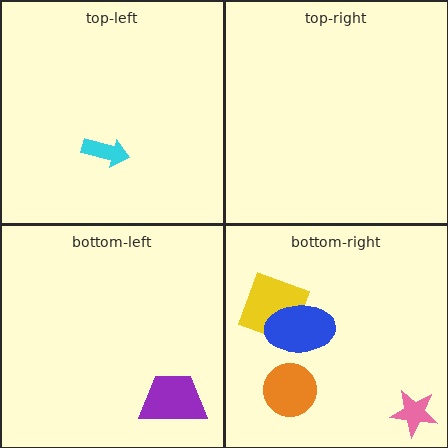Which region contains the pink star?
The bottom-right region.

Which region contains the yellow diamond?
The bottom-right region.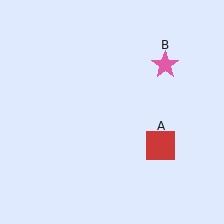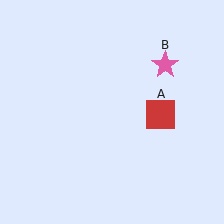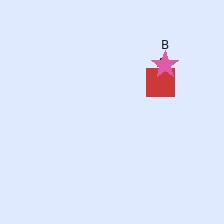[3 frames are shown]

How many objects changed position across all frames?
1 object changed position: red square (object A).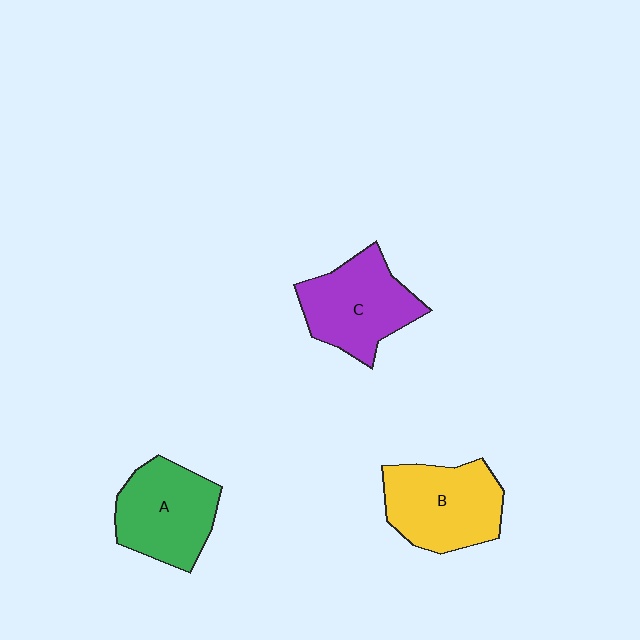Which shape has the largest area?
Shape B (yellow).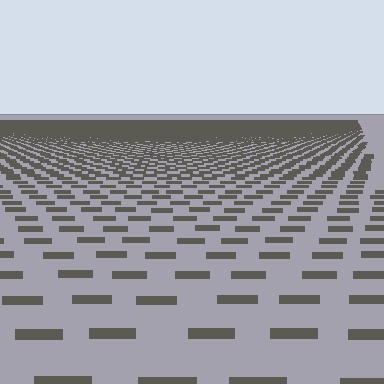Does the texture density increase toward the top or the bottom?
Density increases toward the top.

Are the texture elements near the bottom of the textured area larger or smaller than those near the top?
Larger. Near the bottom, elements are closer to the viewer and appear at a bigger on-screen size.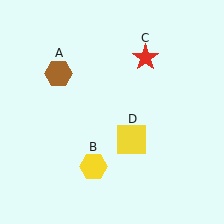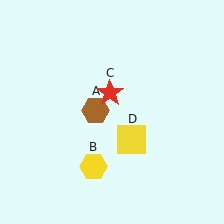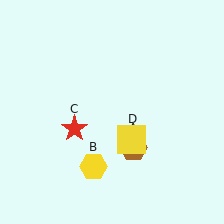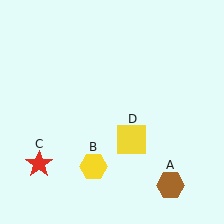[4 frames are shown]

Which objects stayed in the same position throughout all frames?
Yellow hexagon (object B) and yellow square (object D) remained stationary.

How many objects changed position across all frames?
2 objects changed position: brown hexagon (object A), red star (object C).